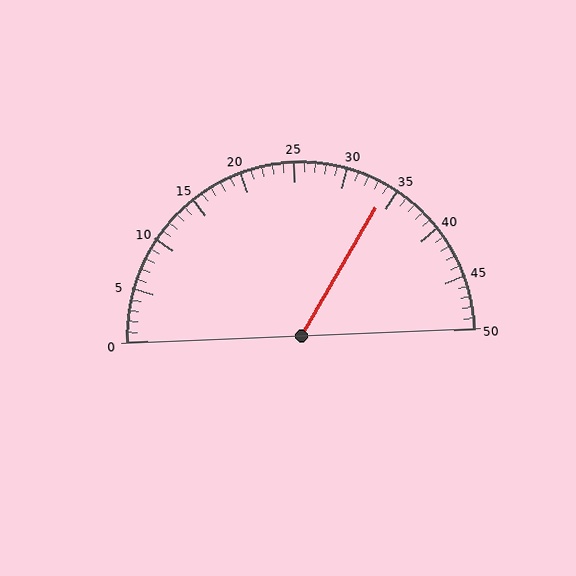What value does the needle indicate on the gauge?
The needle indicates approximately 34.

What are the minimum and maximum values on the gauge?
The gauge ranges from 0 to 50.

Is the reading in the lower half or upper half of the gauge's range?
The reading is in the upper half of the range (0 to 50).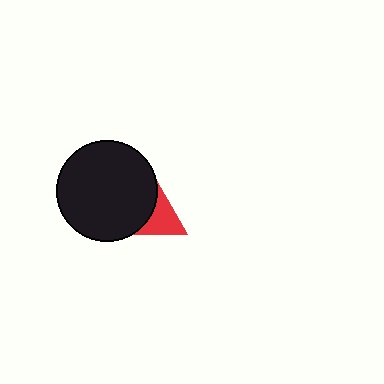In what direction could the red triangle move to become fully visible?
The red triangle could move right. That would shift it out from behind the black circle entirely.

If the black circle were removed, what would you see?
You would see the complete red triangle.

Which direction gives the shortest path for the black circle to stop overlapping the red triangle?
Moving left gives the shortest separation.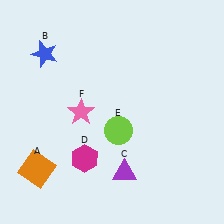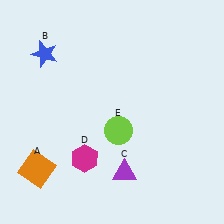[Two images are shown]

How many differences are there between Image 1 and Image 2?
There is 1 difference between the two images.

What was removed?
The pink star (F) was removed in Image 2.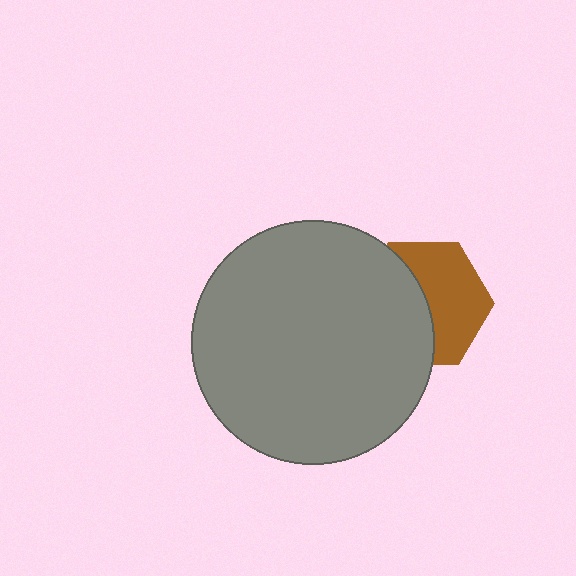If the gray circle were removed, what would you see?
You would see the complete brown hexagon.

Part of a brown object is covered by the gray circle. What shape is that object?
It is a hexagon.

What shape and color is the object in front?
The object in front is a gray circle.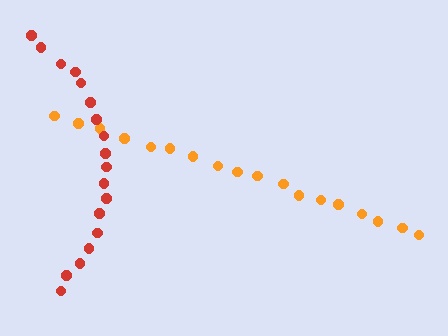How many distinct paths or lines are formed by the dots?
There are 2 distinct paths.